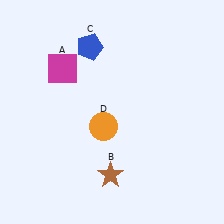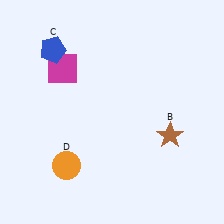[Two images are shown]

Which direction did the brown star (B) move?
The brown star (B) moved right.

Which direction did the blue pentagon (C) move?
The blue pentagon (C) moved left.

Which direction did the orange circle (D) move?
The orange circle (D) moved down.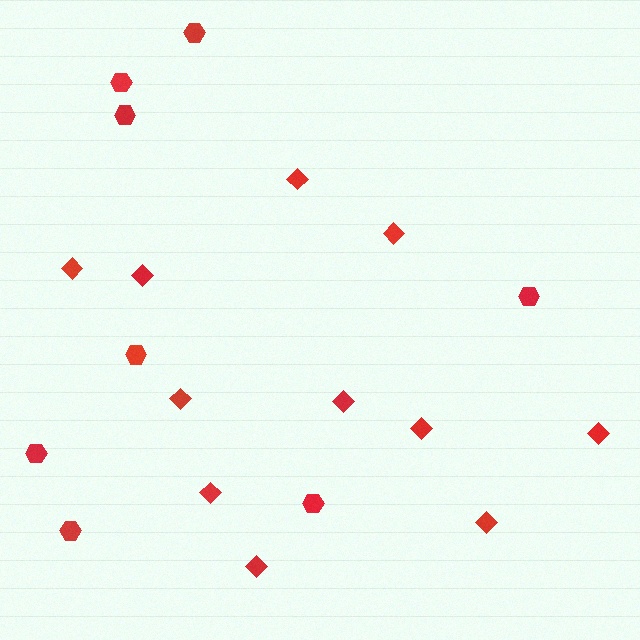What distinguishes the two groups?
There are 2 groups: one group of hexagons (8) and one group of diamonds (11).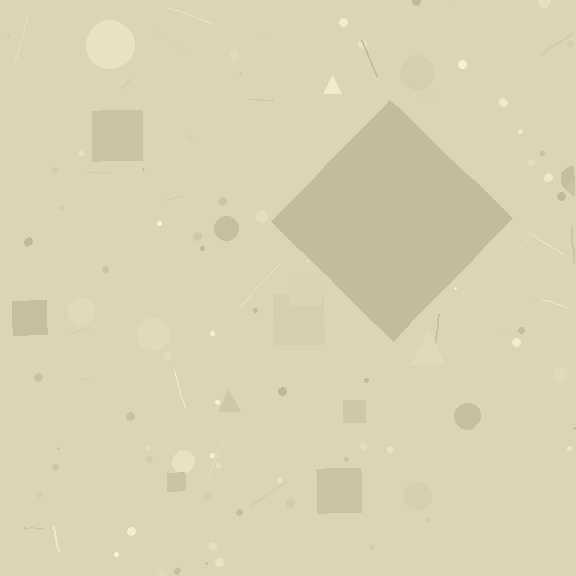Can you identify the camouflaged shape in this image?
The camouflaged shape is a diamond.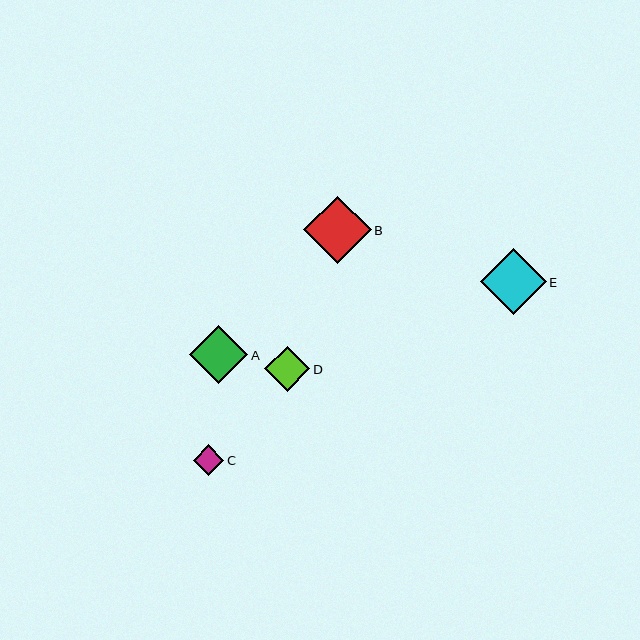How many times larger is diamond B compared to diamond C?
Diamond B is approximately 2.2 times the size of diamond C.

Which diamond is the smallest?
Diamond C is the smallest with a size of approximately 30 pixels.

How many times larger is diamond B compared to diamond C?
Diamond B is approximately 2.2 times the size of diamond C.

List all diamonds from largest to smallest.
From largest to smallest: B, E, A, D, C.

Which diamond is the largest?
Diamond B is the largest with a size of approximately 67 pixels.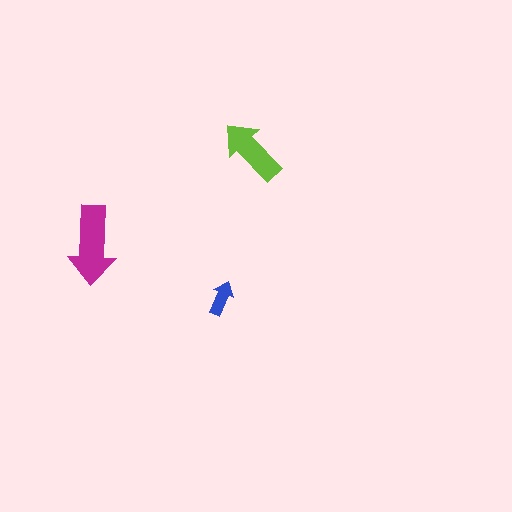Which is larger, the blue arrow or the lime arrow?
The lime one.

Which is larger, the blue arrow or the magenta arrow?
The magenta one.